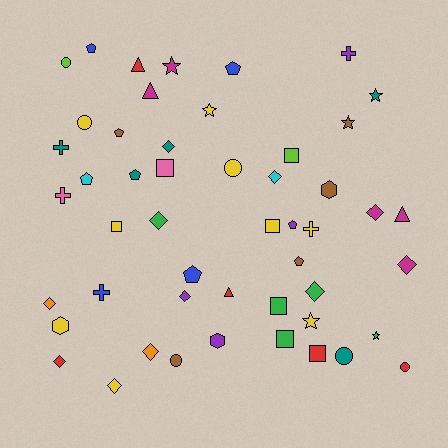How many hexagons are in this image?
There are 3 hexagons.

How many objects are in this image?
There are 50 objects.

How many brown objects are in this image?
There are 5 brown objects.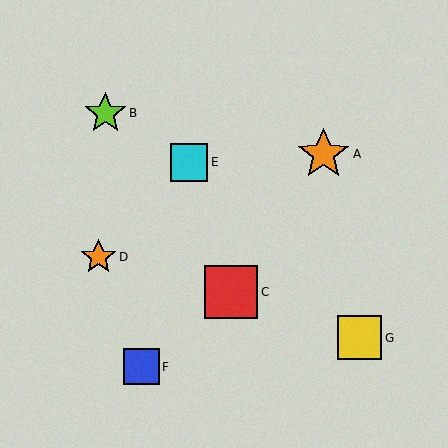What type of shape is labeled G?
Shape G is a yellow square.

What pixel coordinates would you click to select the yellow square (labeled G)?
Click at (360, 338) to select the yellow square G.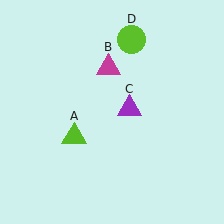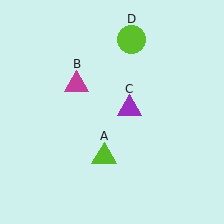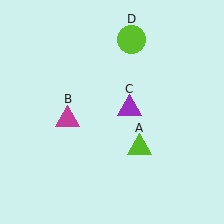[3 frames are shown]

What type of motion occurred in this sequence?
The lime triangle (object A), magenta triangle (object B) rotated counterclockwise around the center of the scene.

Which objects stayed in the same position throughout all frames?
Purple triangle (object C) and lime circle (object D) remained stationary.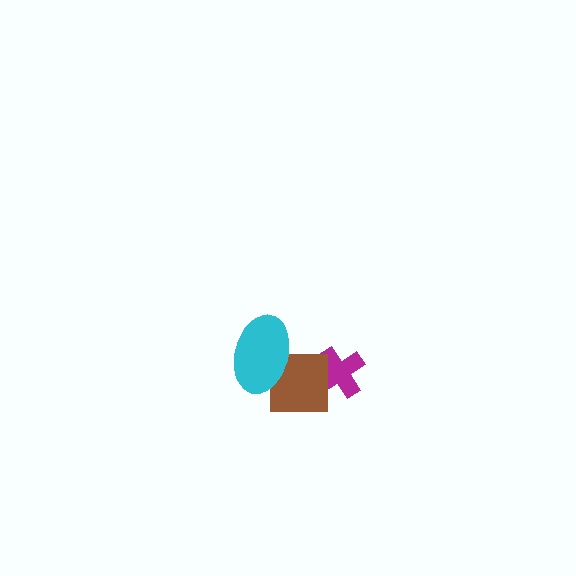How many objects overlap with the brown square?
2 objects overlap with the brown square.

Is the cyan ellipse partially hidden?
No, no other shape covers it.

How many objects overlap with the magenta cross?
1 object overlaps with the magenta cross.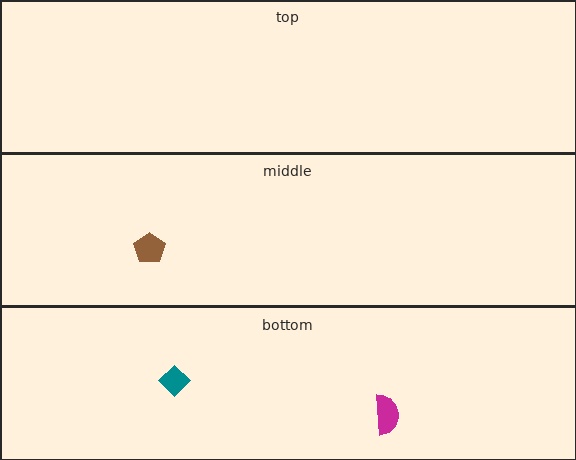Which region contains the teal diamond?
The bottom region.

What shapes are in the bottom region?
The magenta semicircle, the teal diamond.